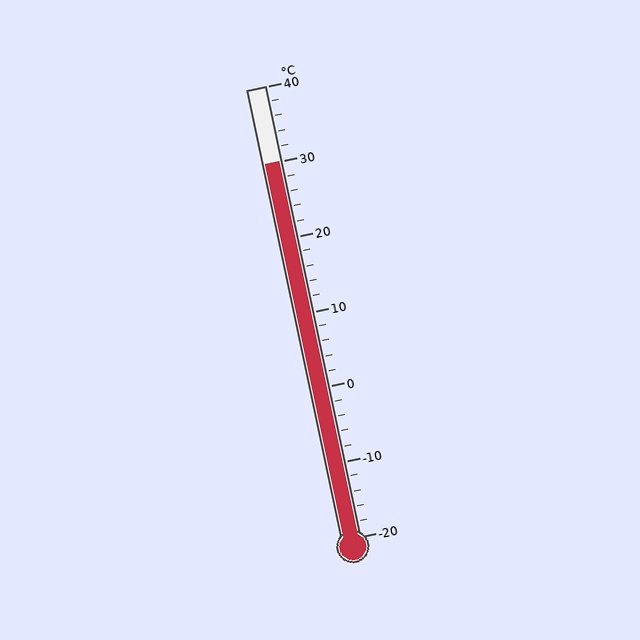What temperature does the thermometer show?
The thermometer shows approximately 30°C.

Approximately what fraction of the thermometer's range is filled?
The thermometer is filled to approximately 85% of its range.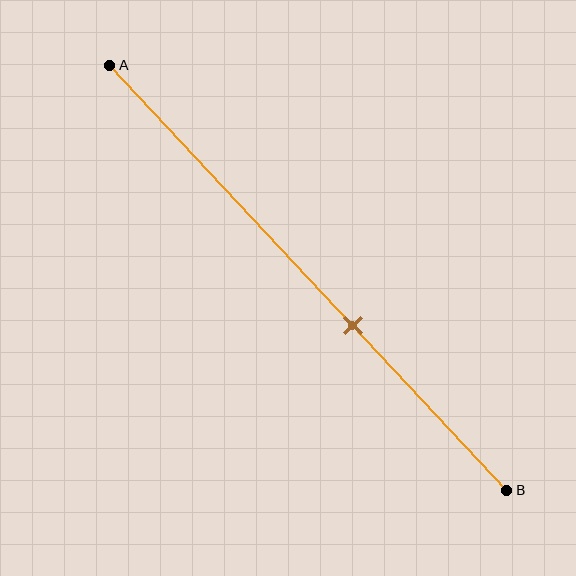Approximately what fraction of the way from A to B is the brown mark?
The brown mark is approximately 60% of the way from A to B.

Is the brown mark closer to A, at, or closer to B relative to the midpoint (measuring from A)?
The brown mark is closer to point B than the midpoint of segment AB.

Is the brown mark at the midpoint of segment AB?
No, the mark is at about 60% from A, not at the 50% midpoint.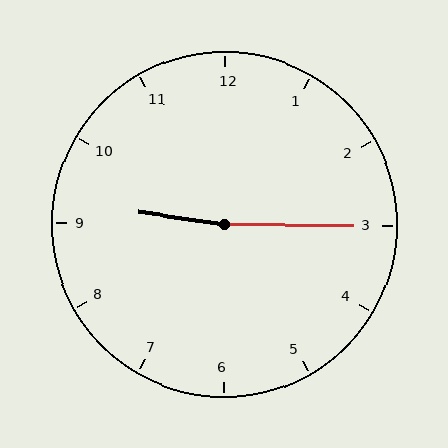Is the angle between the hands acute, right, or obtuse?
It is obtuse.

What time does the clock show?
9:15.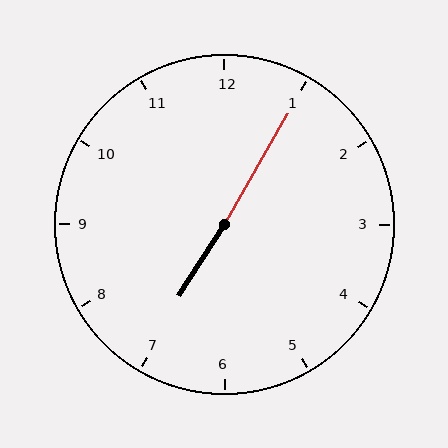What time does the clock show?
7:05.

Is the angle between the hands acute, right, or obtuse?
It is obtuse.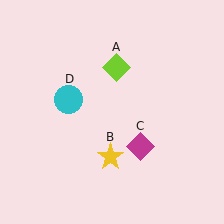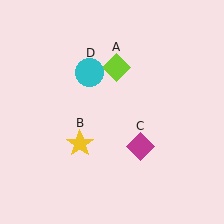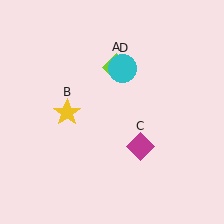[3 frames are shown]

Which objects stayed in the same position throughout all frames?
Lime diamond (object A) and magenta diamond (object C) remained stationary.